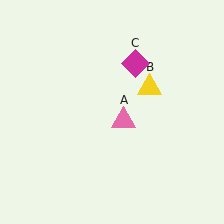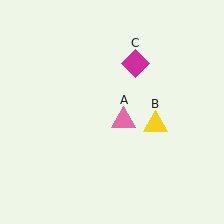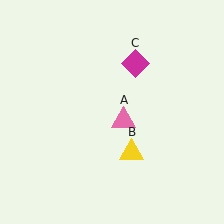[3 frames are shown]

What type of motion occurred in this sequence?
The yellow triangle (object B) rotated clockwise around the center of the scene.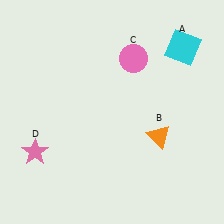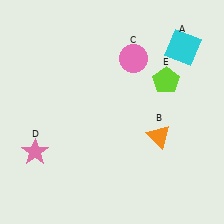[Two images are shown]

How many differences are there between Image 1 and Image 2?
There is 1 difference between the two images.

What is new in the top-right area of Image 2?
A lime pentagon (E) was added in the top-right area of Image 2.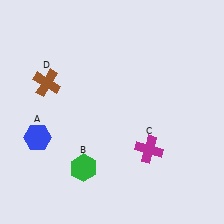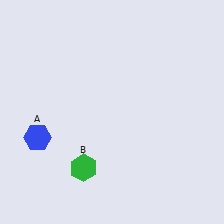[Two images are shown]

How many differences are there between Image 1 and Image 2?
There are 2 differences between the two images.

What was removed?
The brown cross (D), the magenta cross (C) were removed in Image 2.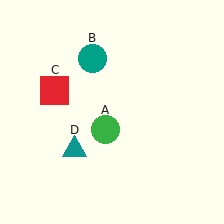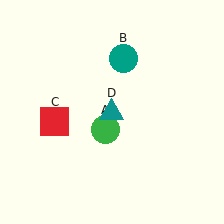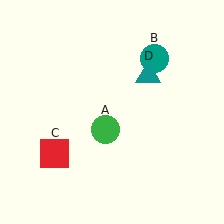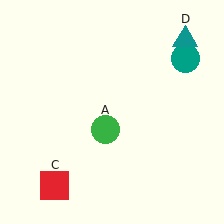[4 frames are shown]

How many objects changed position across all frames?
3 objects changed position: teal circle (object B), red square (object C), teal triangle (object D).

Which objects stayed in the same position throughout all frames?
Green circle (object A) remained stationary.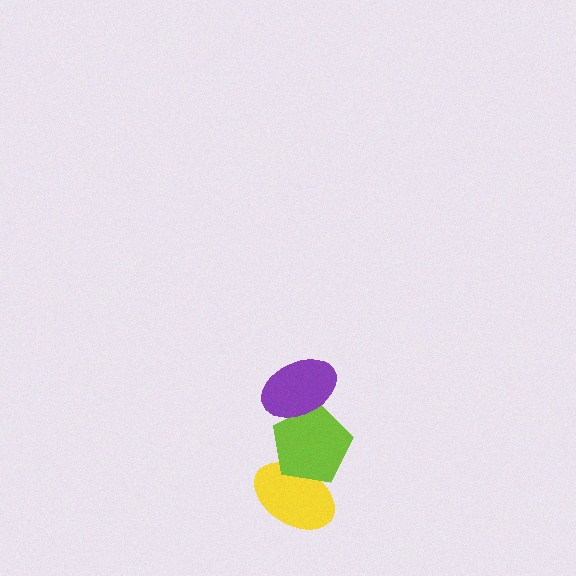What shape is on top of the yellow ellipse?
The lime pentagon is on top of the yellow ellipse.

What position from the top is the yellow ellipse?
The yellow ellipse is 3rd from the top.